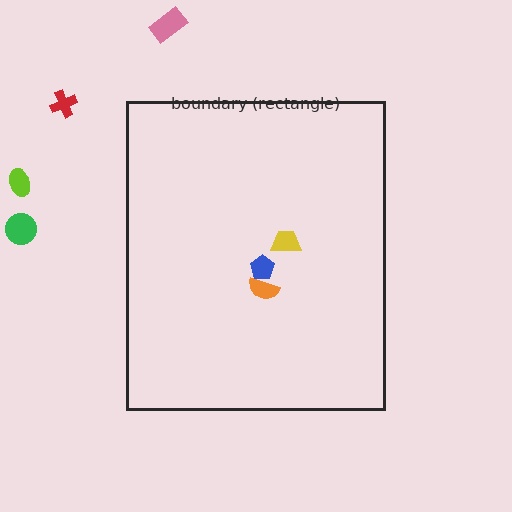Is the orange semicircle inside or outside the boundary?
Inside.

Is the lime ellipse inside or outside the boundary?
Outside.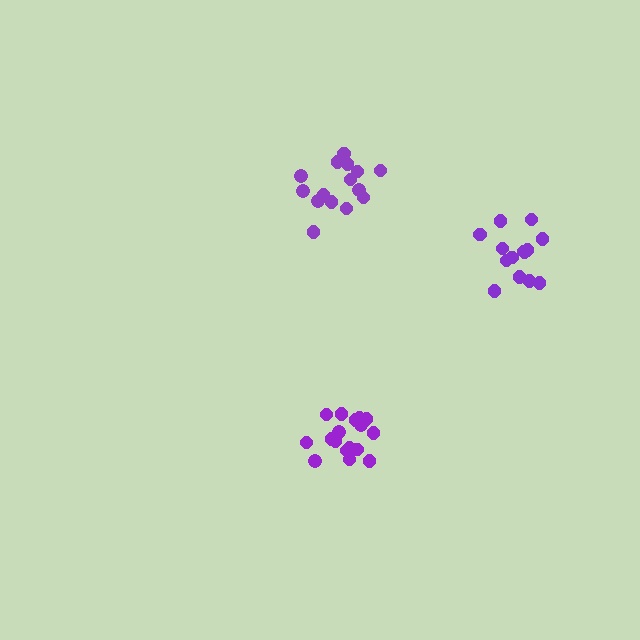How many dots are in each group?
Group 1: 15 dots, Group 2: 14 dots, Group 3: 17 dots (46 total).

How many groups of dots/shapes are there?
There are 3 groups.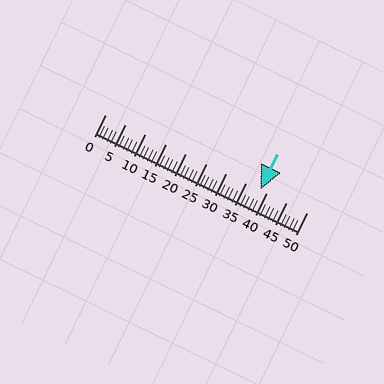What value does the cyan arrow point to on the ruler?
The cyan arrow points to approximately 39.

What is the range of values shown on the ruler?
The ruler shows values from 0 to 50.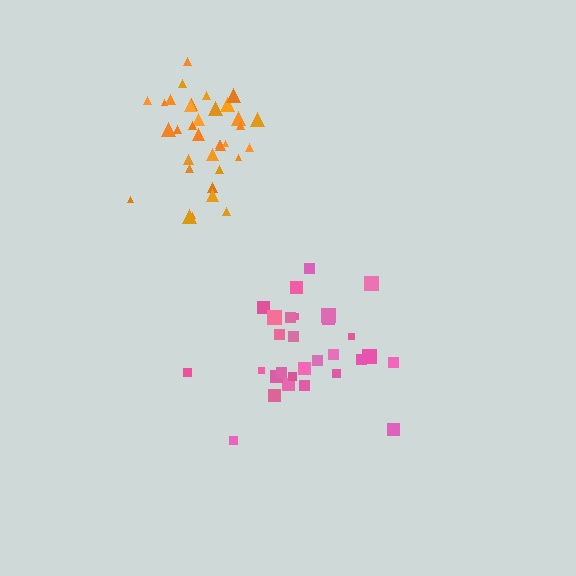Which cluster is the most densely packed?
Orange.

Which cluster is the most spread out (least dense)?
Pink.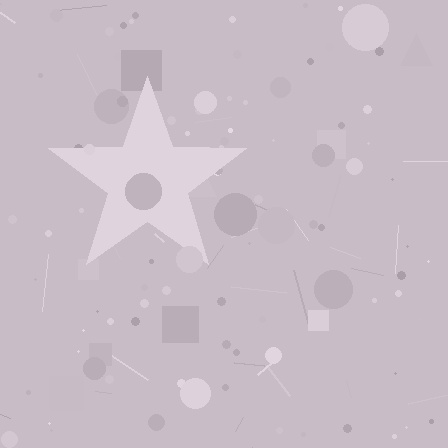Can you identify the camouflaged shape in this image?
The camouflaged shape is a star.